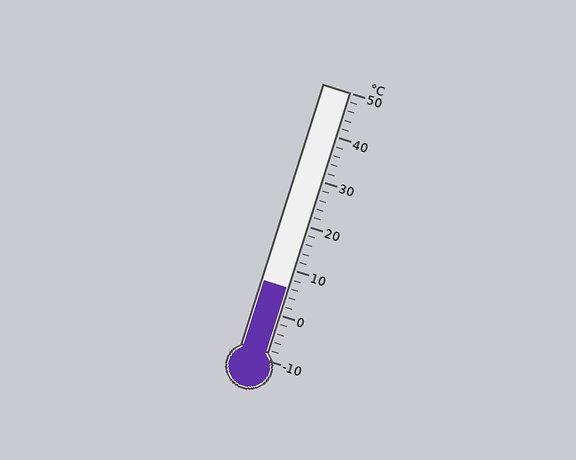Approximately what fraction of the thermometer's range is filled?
The thermometer is filled to approximately 25% of its range.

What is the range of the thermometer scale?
The thermometer scale ranges from -10°C to 50°C.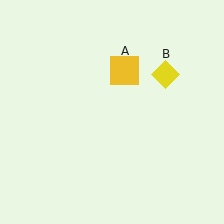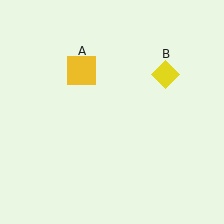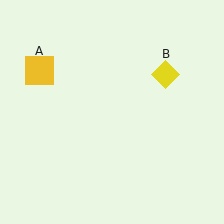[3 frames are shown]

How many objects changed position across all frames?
1 object changed position: yellow square (object A).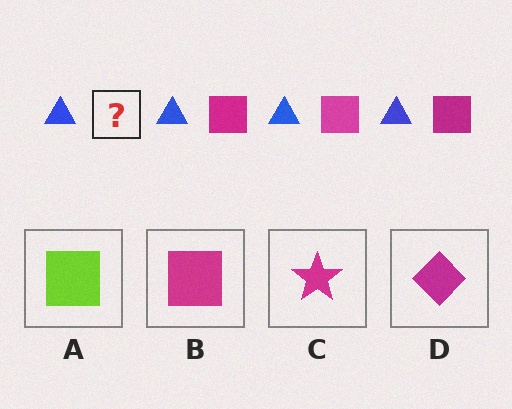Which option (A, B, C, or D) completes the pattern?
B.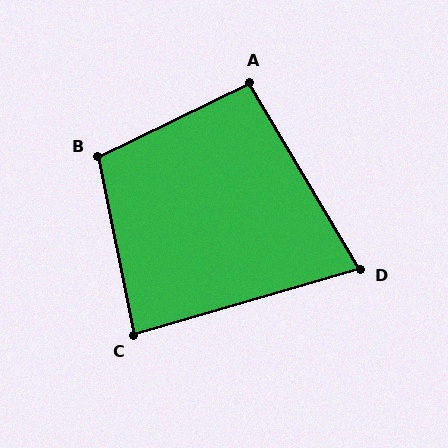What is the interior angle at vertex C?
Approximately 85 degrees (approximately right).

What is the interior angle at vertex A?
Approximately 95 degrees (approximately right).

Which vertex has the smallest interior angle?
D, at approximately 75 degrees.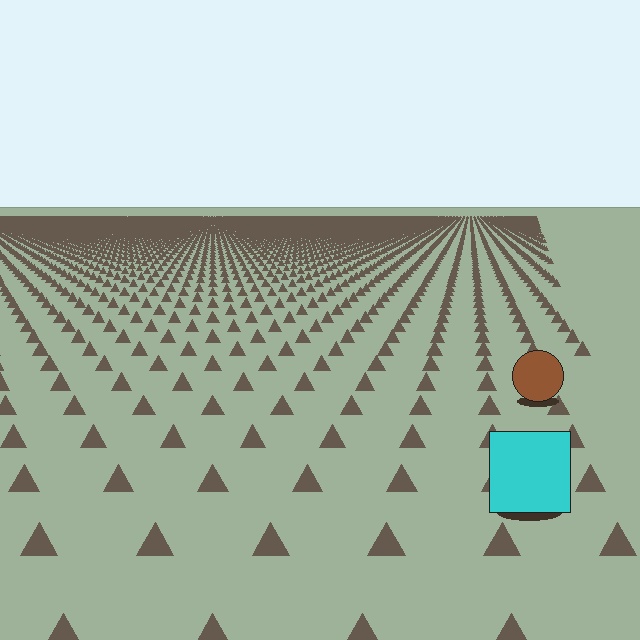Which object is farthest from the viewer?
The brown circle is farthest from the viewer. It appears smaller and the ground texture around it is denser.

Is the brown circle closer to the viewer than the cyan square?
No. The cyan square is closer — you can tell from the texture gradient: the ground texture is coarser near it.